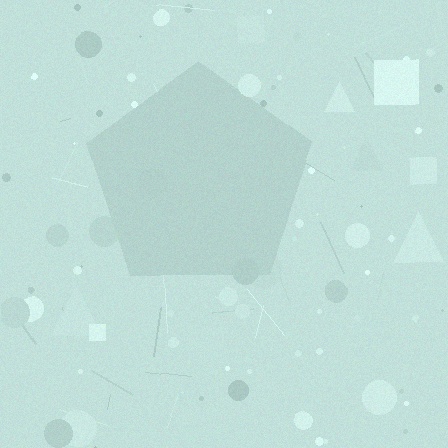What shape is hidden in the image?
A pentagon is hidden in the image.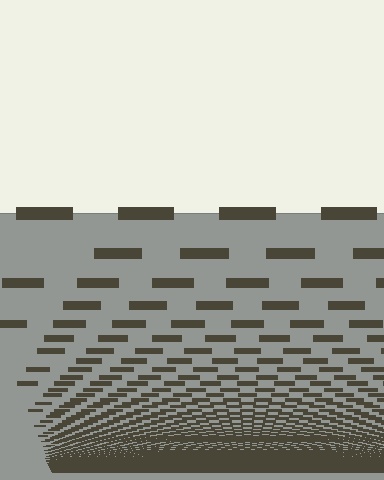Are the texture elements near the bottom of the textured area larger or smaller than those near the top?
Smaller. The gradient is inverted — elements near the bottom are smaller and denser.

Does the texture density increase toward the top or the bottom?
Density increases toward the bottom.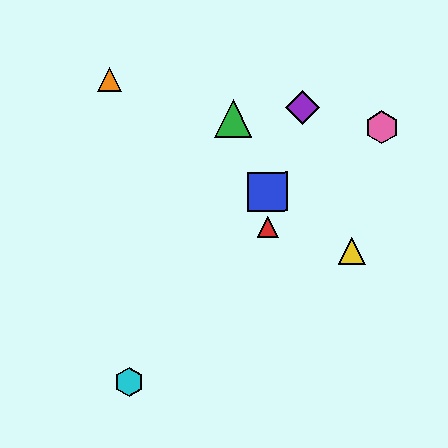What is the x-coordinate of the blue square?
The blue square is at x≈267.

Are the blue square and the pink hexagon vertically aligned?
No, the blue square is at x≈267 and the pink hexagon is at x≈382.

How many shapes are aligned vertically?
2 shapes (the red triangle, the blue square) are aligned vertically.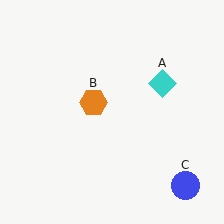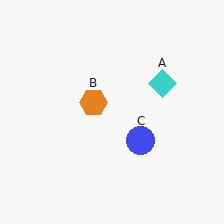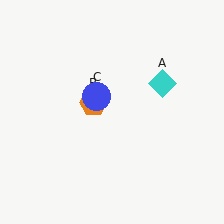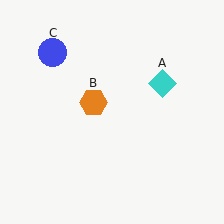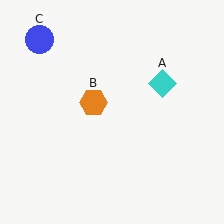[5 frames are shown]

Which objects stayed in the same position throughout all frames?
Cyan diamond (object A) and orange hexagon (object B) remained stationary.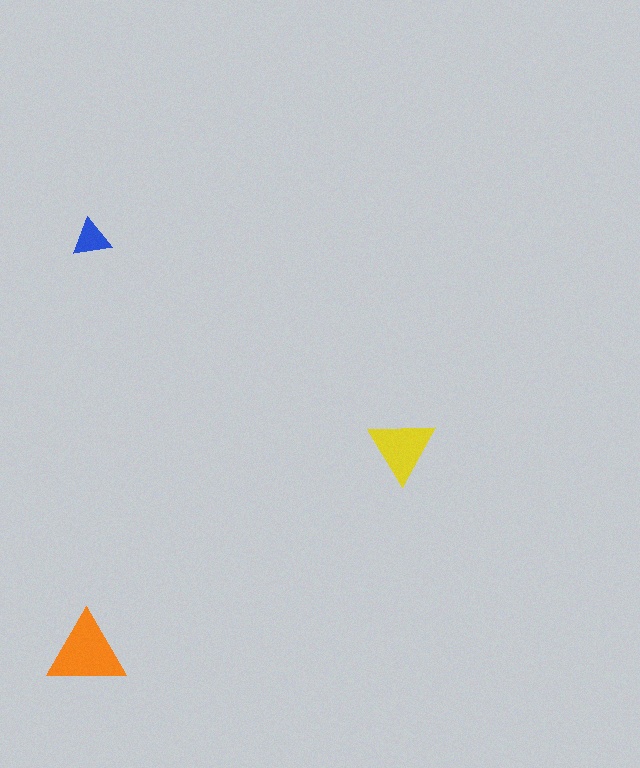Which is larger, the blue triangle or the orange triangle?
The orange one.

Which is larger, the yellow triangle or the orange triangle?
The orange one.